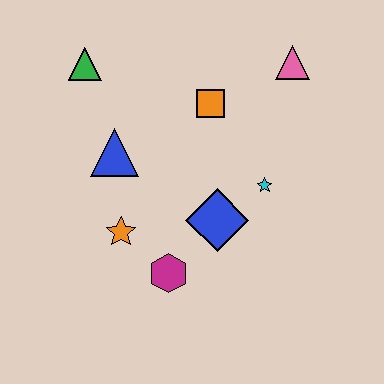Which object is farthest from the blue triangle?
The pink triangle is farthest from the blue triangle.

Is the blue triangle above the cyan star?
Yes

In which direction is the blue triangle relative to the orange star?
The blue triangle is above the orange star.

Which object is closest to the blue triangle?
The orange star is closest to the blue triangle.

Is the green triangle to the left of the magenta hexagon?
Yes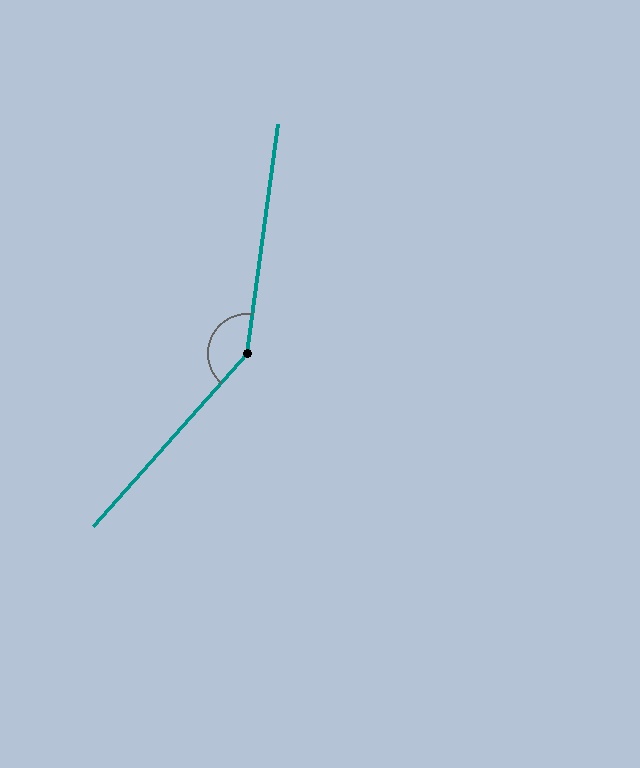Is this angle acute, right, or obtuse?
It is obtuse.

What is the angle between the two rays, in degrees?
Approximately 146 degrees.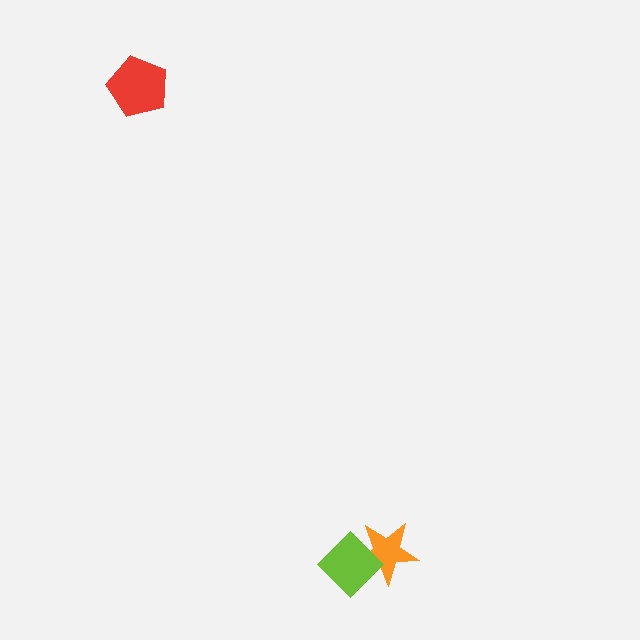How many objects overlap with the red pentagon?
0 objects overlap with the red pentagon.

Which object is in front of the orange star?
The lime diamond is in front of the orange star.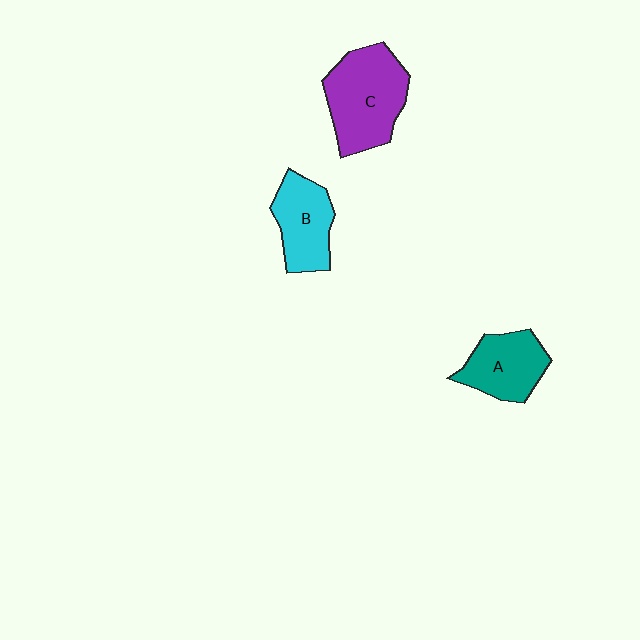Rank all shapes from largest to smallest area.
From largest to smallest: C (purple), A (teal), B (cyan).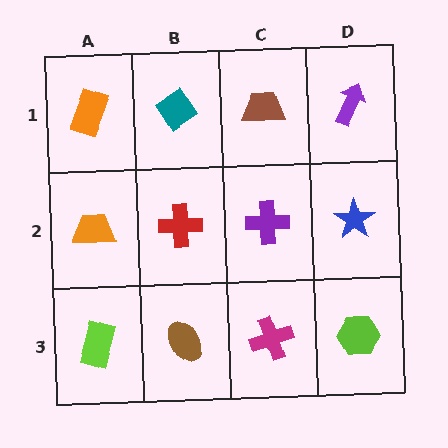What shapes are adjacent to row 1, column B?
A red cross (row 2, column B), an orange rectangle (row 1, column A), a brown trapezoid (row 1, column C).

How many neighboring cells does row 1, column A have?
2.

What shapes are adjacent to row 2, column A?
An orange rectangle (row 1, column A), a lime rectangle (row 3, column A), a red cross (row 2, column B).